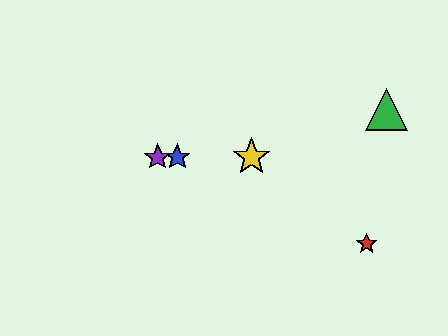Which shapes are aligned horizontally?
The blue star, the yellow star, the purple star are aligned horizontally.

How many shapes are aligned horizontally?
3 shapes (the blue star, the yellow star, the purple star) are aligned horizontally.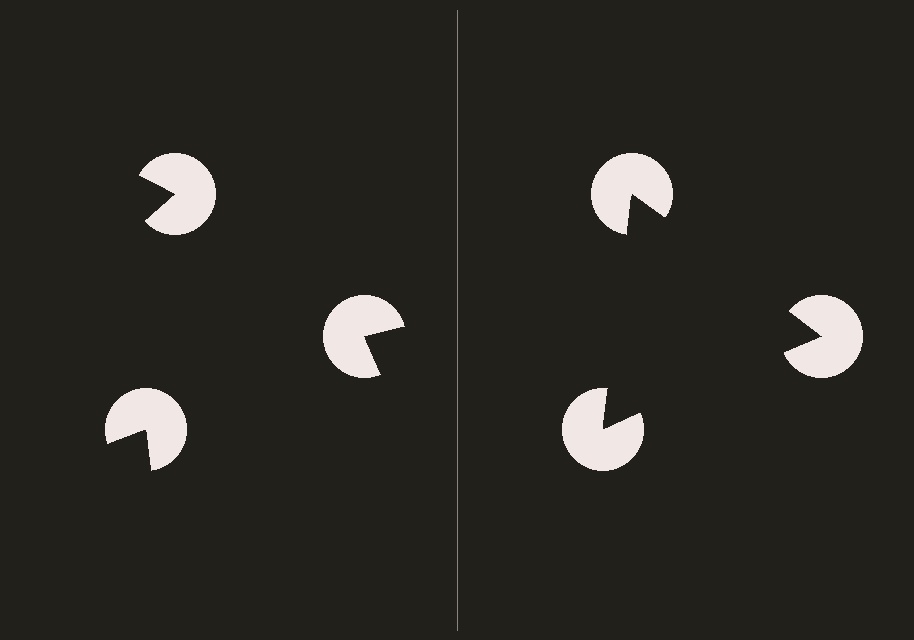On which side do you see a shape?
An illusory triangle appears on the right side. On the left side the wedge cuts are rotated, so no coherent shape forms.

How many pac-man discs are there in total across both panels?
6 — 3 on each side.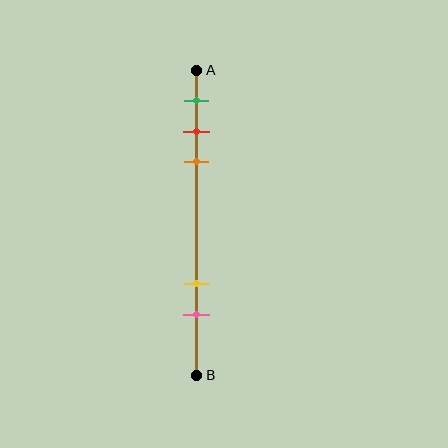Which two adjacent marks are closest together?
The red and orange marks are the closest adjacent pair.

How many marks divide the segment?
There are 5 marks dividing the segment.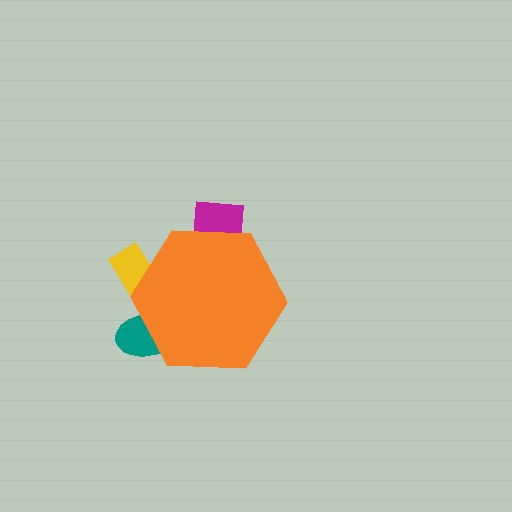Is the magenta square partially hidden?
Yes, the magenta square is partially hidden behind the orange hexagon.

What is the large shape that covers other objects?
An orange hexagon.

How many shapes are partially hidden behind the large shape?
3 shapes are partially hidden.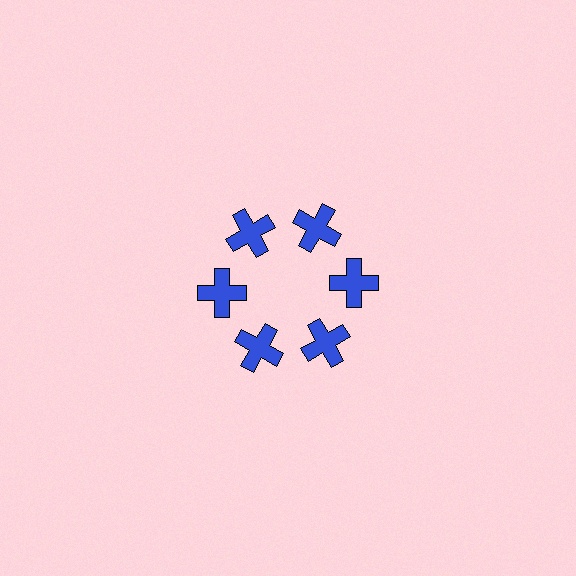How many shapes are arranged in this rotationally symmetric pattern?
There are 6 shapes, arranged in 6 groups of 1.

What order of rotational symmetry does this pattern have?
This pattern has 6-fold rotational symmetry.